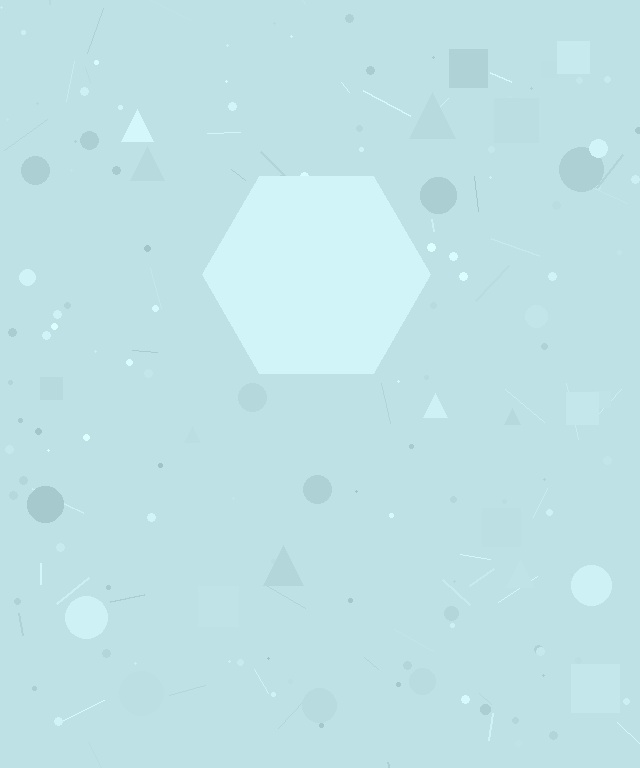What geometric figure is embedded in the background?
A hexagon is embedded in the background.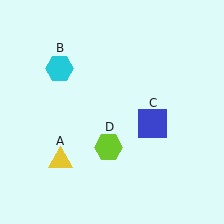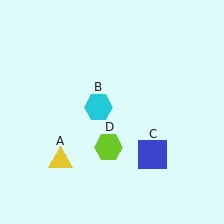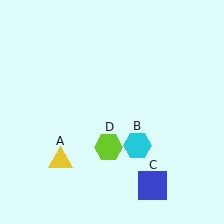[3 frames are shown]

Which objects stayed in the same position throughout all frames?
Yellow triangle (object A) and lime hexagon (object D) remained stationary.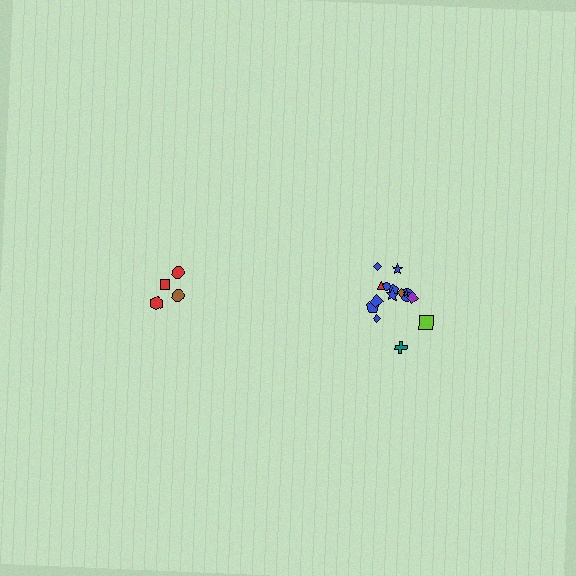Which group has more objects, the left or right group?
The right group.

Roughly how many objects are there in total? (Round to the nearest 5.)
Roughly 20 objects in total.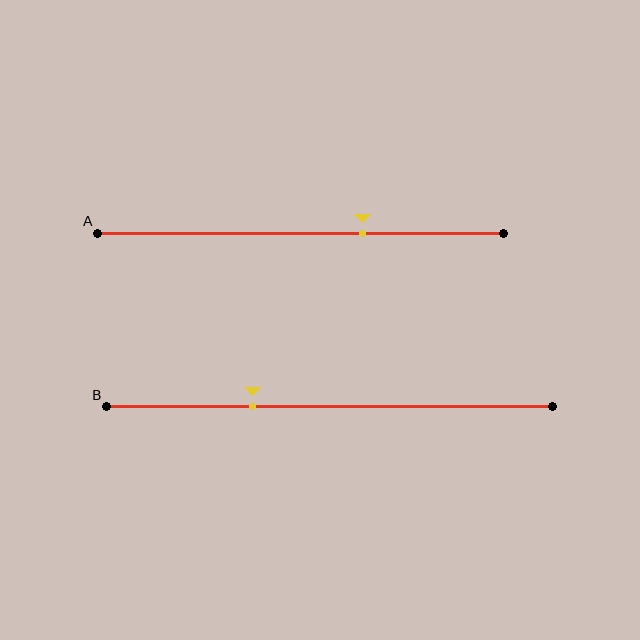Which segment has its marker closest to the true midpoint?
Segment A has its marker closest to the true midpoint.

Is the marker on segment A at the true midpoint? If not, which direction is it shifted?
No, the marker on segment A is shifted to the right by about 15% of the segment length.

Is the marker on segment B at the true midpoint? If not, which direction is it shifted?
No, the marker on segment B is shifted to the left by about 17% of the segment length.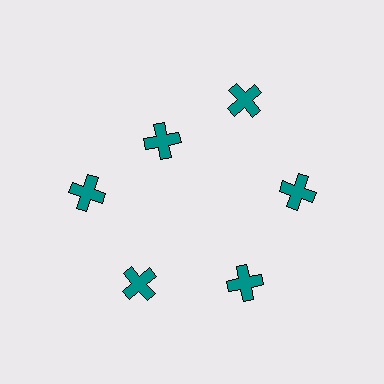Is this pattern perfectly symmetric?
No. The 6 teal crosses are arranged in a ring, but one element near the 11 o'clock position is pulled inward toward the center, breaking the 6-fold rotational symmetry.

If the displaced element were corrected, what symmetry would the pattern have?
It would have 6-fold rotational symmetry — the pattern would map onto itself every 60 degrees.